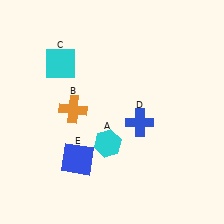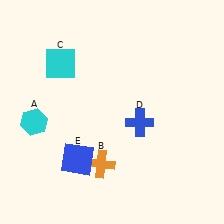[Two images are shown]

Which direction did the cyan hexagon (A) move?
The cyan hexagon (A) moved left.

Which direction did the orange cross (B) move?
The orange cross (B) moved down.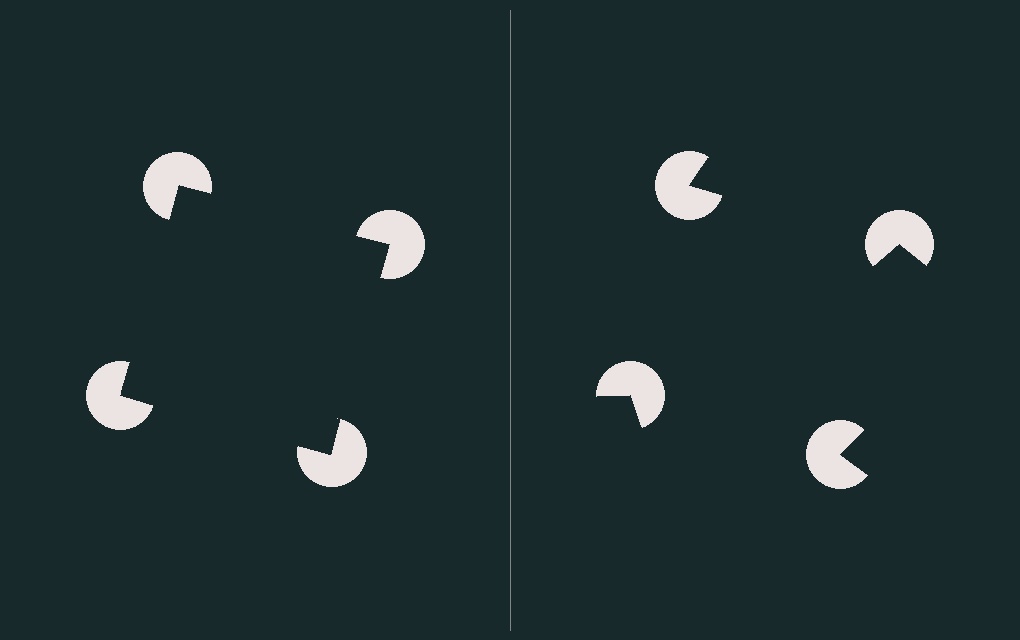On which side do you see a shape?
An illusory square appears on the left side. On the right side the wedge cuts are rotated, so no coherent shape forms.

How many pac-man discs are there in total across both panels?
8 — 4 on each side.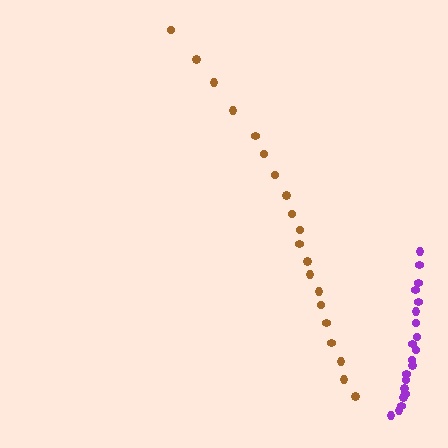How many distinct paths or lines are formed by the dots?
There are 2 distinct paths.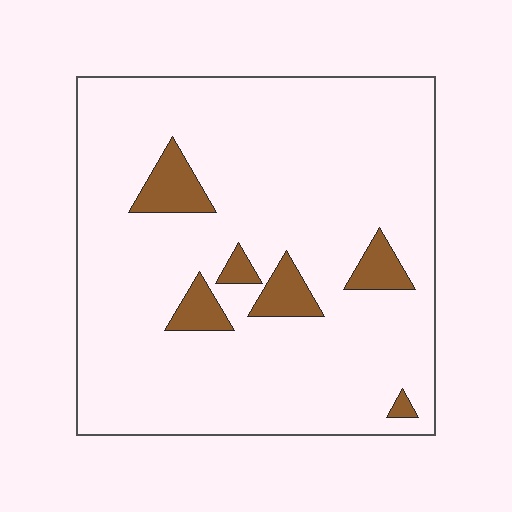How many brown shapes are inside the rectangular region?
6.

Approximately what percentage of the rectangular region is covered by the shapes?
Approximately 10%.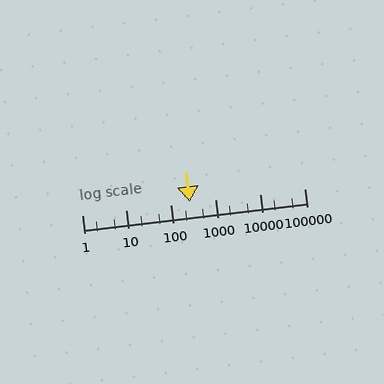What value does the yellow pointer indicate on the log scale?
The pointer indicates approximately 270.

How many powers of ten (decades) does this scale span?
The scale spans 5 decades, from 1 to 100000.